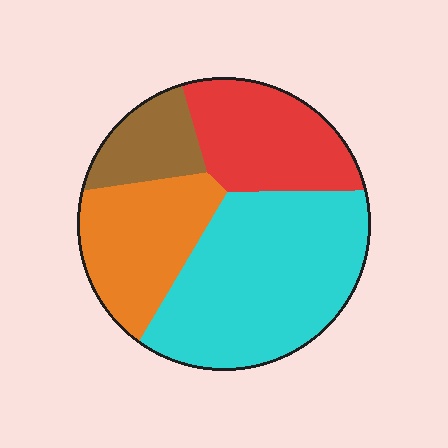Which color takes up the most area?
Cyan, at roughly 45%.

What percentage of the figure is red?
Red takes up about one fifth (1/5) of the figure.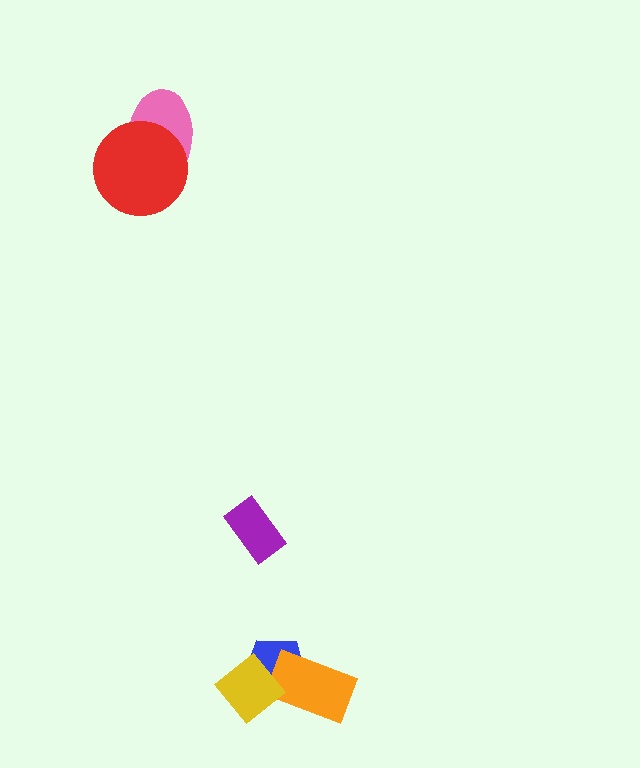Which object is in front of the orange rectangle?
The yellow diamond is in front of the orange rectangle.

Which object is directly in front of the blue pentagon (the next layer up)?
The orange rectangle is directly in front of the blue pentagon.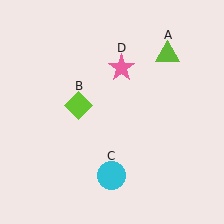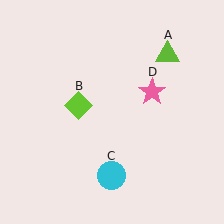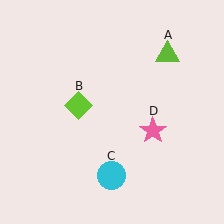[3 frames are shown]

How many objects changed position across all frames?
1 object changed position: pink star (object D).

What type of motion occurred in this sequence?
The pink star (object D) rotated clockwise around the center of the scene.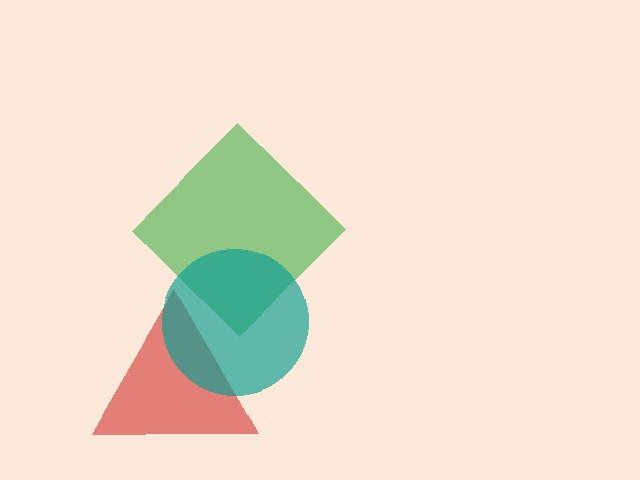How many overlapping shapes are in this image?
There are 3 overlapping shapes in the image.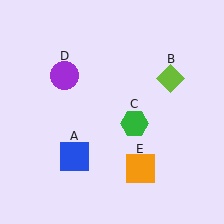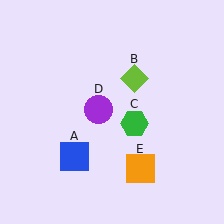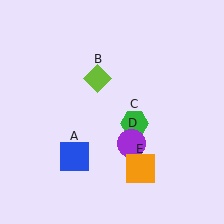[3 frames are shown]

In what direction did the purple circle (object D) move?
The purple circle (object D) moved down and to the right.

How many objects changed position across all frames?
2 objects changed position: lime diamond (object B), purple circle (object D).